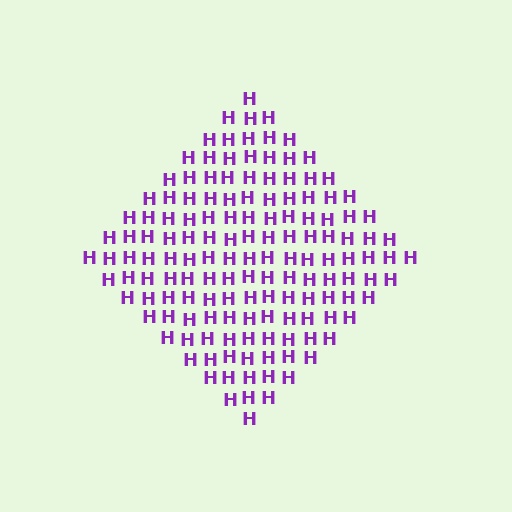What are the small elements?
The small elements are letter H's.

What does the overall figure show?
The overall figure shows a diamond.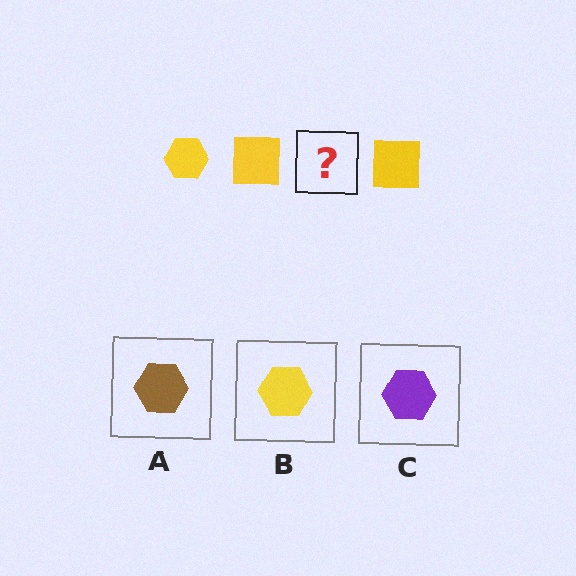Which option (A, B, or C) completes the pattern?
B.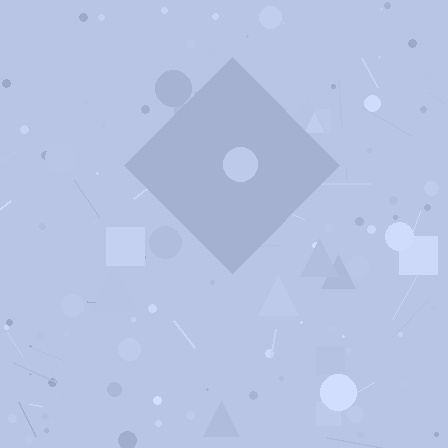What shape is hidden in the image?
A diamond is hidden in the image.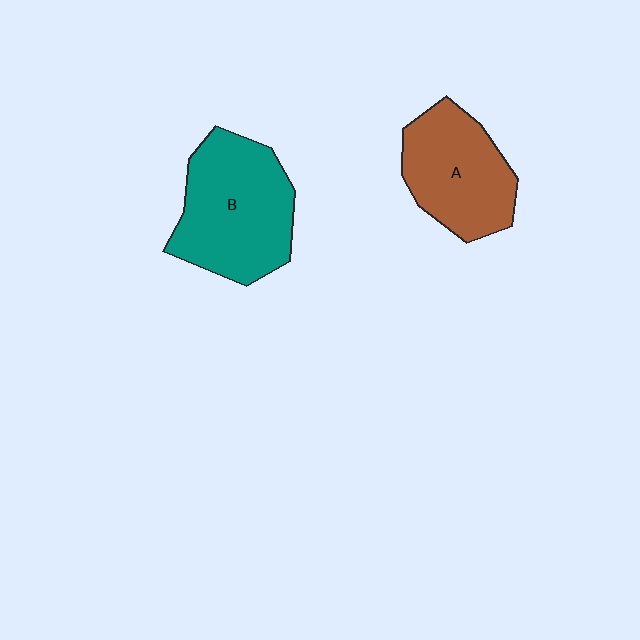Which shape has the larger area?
Shape B (teal).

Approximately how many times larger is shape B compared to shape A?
Approximately 1.3 times.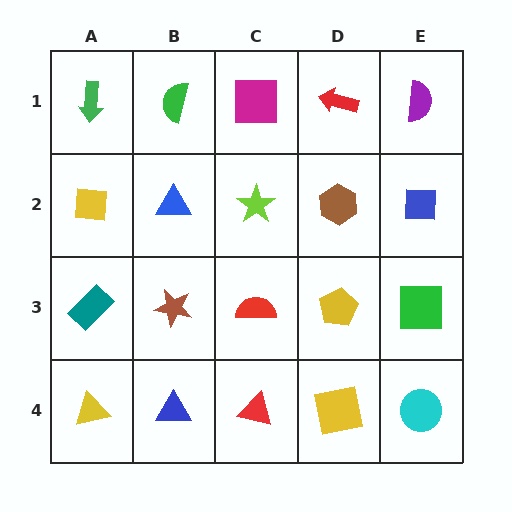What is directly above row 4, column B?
A brown star.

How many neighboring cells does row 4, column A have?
2.